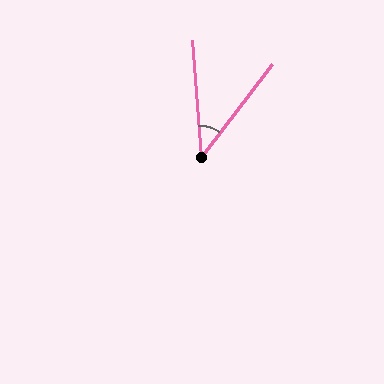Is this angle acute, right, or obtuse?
It is acute.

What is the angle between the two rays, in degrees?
Approximately 42 degrees.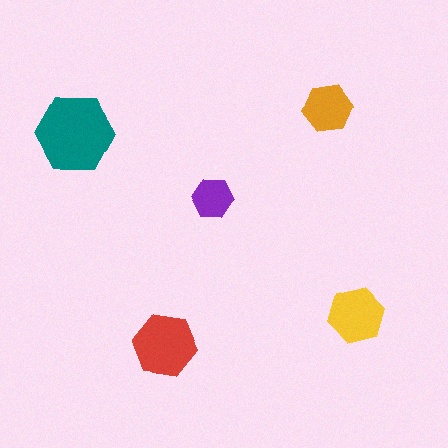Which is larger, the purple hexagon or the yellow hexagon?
The yellow one.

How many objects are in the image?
There are 5 objects in the image.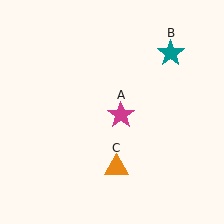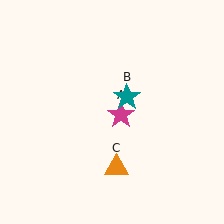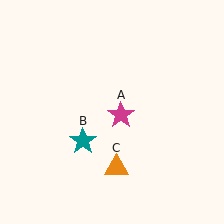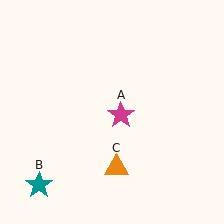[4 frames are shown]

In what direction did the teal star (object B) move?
The teal star (object B) moved down and to the left.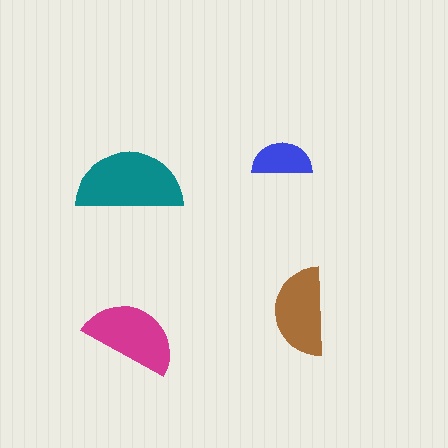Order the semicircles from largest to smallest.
the teal one, the magenta one, the brown one, the blue one.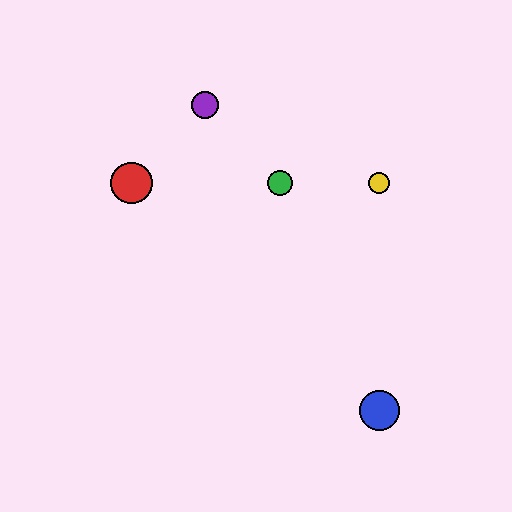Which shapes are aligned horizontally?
The red circle, the green circle, the yellow circle are aligned horizontally.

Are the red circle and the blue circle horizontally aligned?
No, the red circle is at y≈183 and the blue circle is at y≈411.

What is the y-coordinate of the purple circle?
The purple circle is at y≈105.